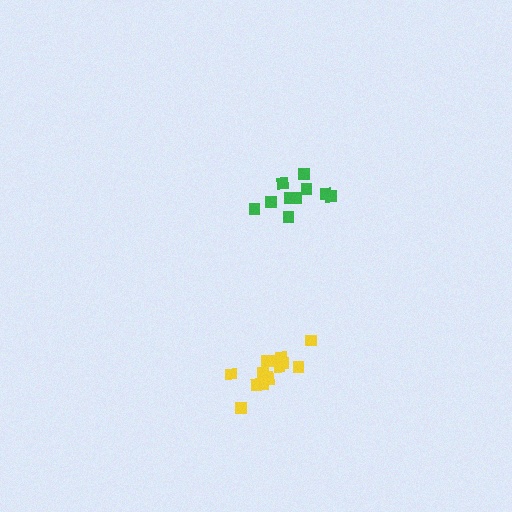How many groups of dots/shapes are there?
There are 2 groups.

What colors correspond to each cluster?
The clusters are colored: green, yellow.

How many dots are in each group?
Group 1: 11 dots, Group 2: 15 dots (26 total).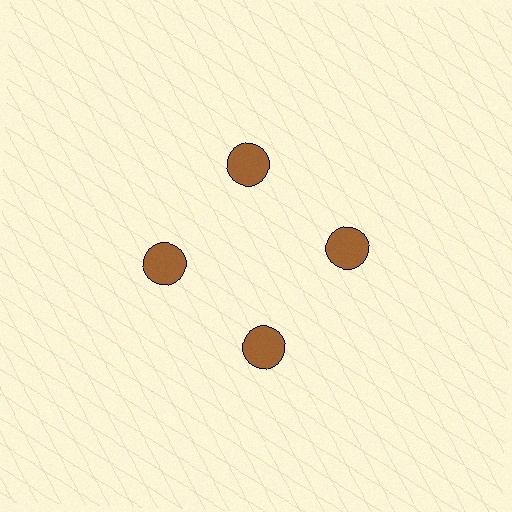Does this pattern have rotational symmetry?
Yes, this pattern has 4-fold rotational symmetry. It looks the same after rotating 90 degrees around the center.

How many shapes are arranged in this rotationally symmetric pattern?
There are 4 shapes, arranged in 4 groups of 1.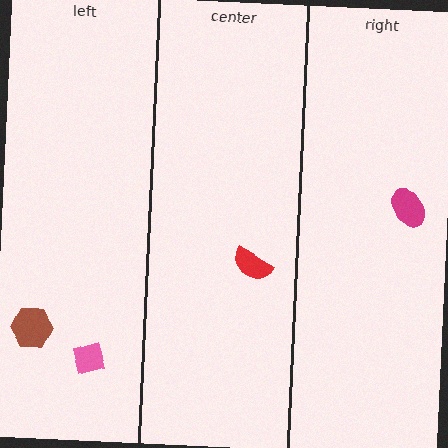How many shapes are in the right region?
1.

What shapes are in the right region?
The magenta ellipse.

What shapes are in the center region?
The red semicircle.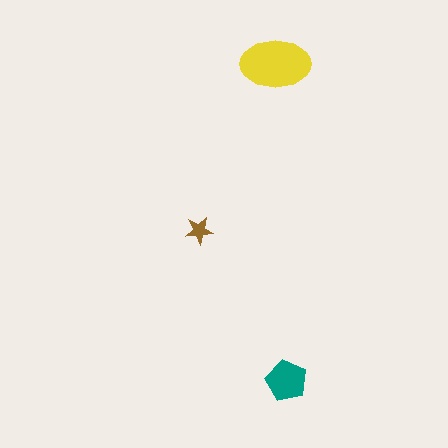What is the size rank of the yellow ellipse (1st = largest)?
1st.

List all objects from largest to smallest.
The yellow ellipse, the teal pentagon, the brown star.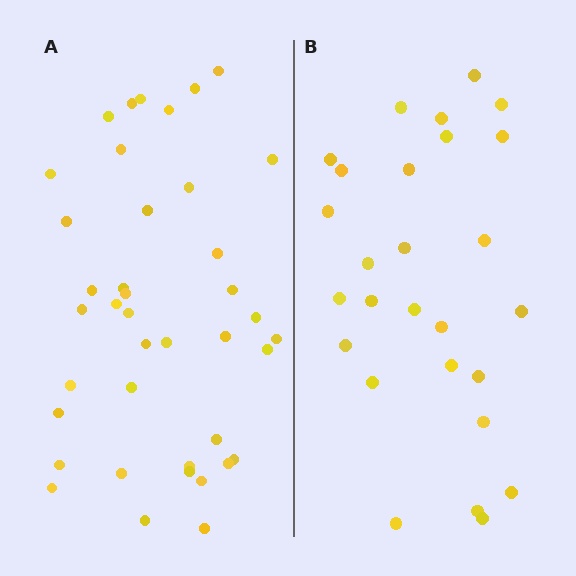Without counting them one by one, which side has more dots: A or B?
Region A (the left region) has more dots.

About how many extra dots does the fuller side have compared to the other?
Region A has approximately 15 more dots than region B.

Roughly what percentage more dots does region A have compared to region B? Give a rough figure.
About 50% more.